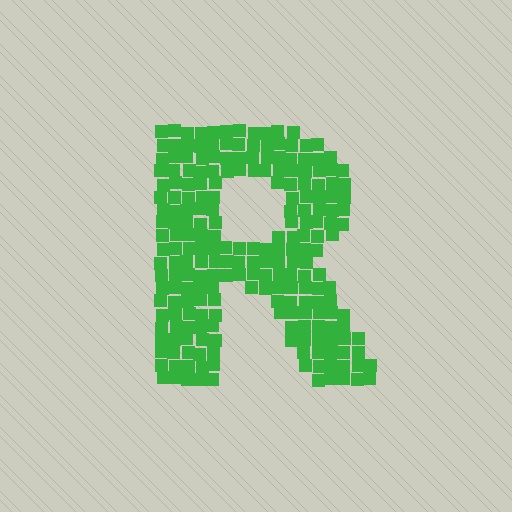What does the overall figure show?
The overall figure shows the letter R.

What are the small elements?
The small elements are squares.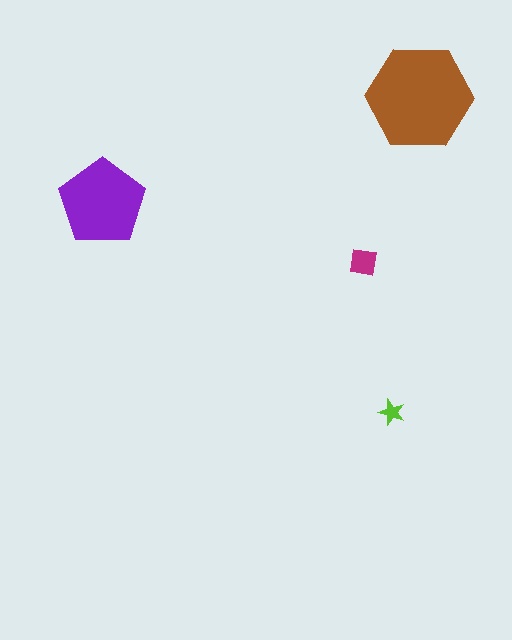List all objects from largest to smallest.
The brown hexagon, the purple pentagon, the magenta square, the lime star.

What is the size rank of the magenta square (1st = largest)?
3rd.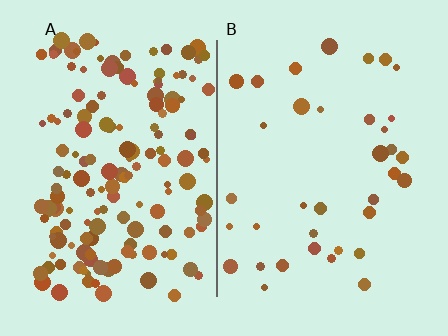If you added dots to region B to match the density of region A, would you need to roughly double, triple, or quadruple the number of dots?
Approximately quadruple.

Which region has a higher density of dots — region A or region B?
A (the left).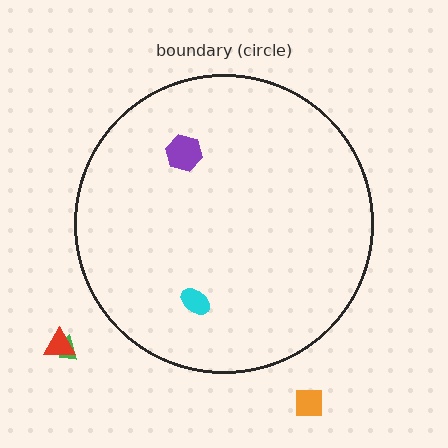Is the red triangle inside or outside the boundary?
Outside.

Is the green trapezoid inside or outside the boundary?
Outside.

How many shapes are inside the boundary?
2 inside, 3 outside.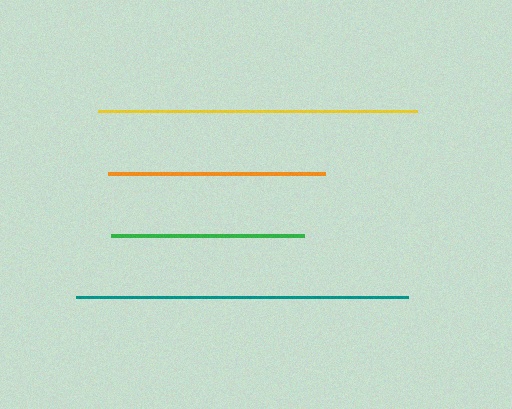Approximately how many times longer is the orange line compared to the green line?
The orange line is approximately 1.1 times the length of the green line.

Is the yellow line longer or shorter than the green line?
The yellow line is longer than the green line.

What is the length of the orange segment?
The orange segment is approximately 217 pixels long.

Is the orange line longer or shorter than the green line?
The orange line is longer than the green line.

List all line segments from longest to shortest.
From longest to shortest: teal, yellow, orange, green.